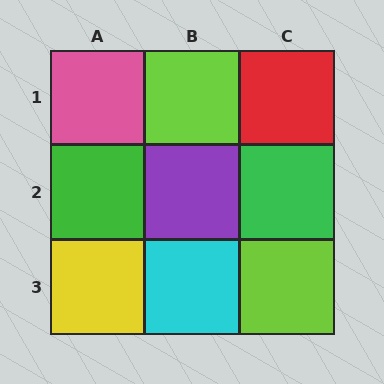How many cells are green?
2 cells are green.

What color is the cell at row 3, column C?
Lime.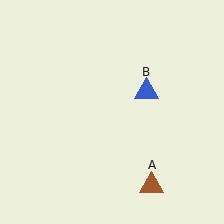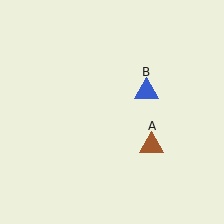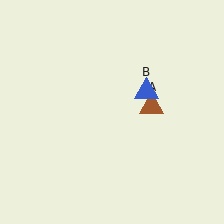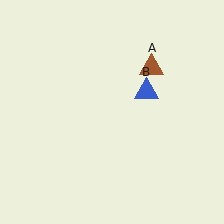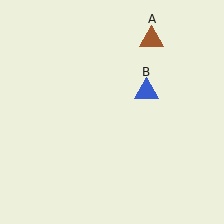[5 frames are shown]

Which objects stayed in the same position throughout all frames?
Blue triangle (object B) remained stationary.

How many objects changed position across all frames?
1 object changed position: brown triangle (object A).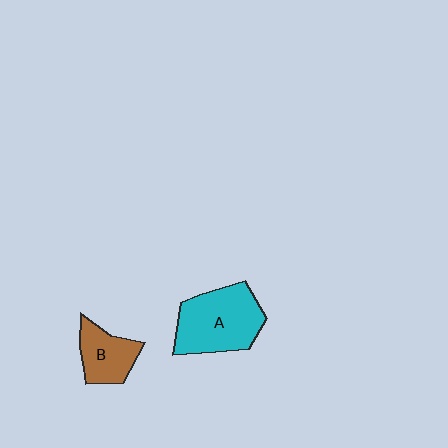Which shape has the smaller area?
Shape B (brown).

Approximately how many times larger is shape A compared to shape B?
Approximately 1.8 times.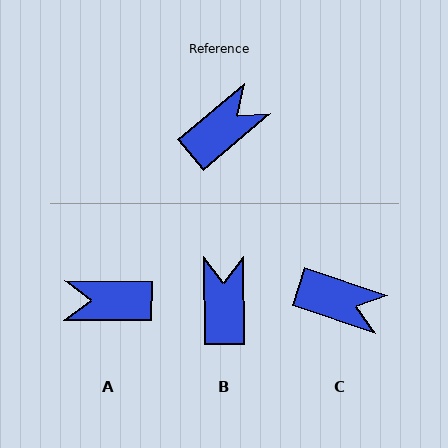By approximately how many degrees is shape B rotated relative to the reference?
Approximately 50 degrees counter-clockwise.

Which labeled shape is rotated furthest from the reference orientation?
A, about 139 degrees away.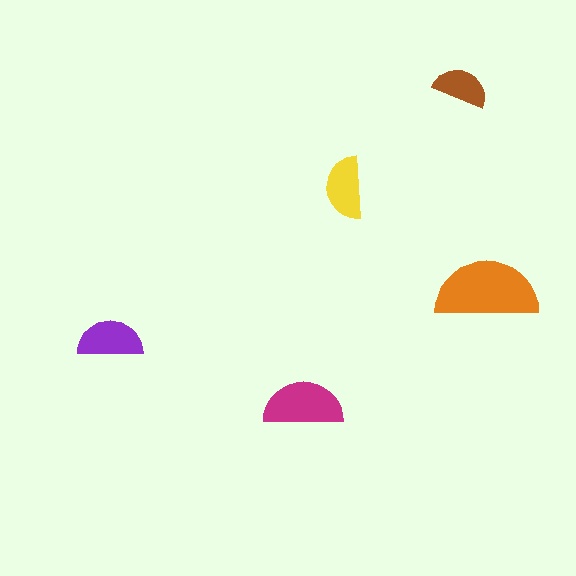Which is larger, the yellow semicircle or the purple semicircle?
The purple one.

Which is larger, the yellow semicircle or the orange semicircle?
The orange one.